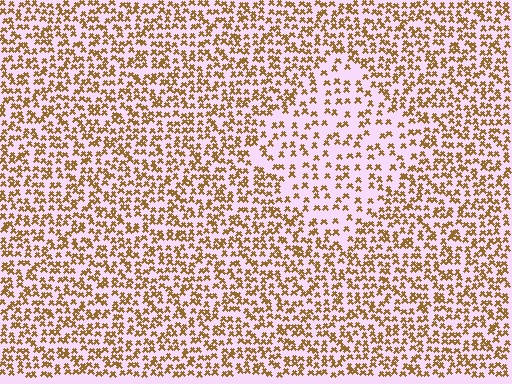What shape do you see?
I see a diamond.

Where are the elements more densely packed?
The elements are more densely packed outside the diamond boundary.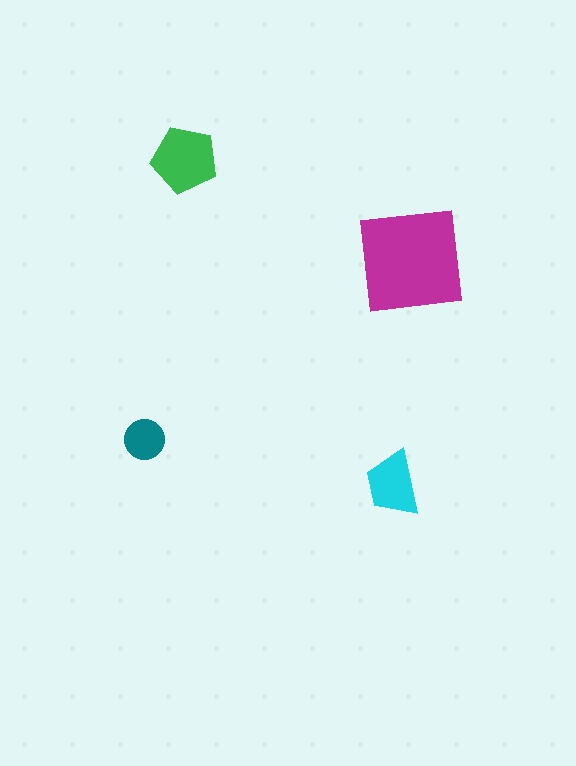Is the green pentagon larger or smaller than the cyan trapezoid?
Larger.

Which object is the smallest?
The teal circle.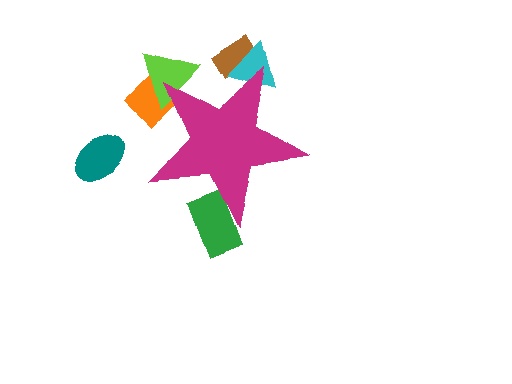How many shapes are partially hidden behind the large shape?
5 shapes are partially hidden.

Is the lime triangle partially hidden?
Yes, the lime triangle is partially hidden behind the magenta star.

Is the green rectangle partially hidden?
Yes, the green rectangle is partially hidden behind the magenta star.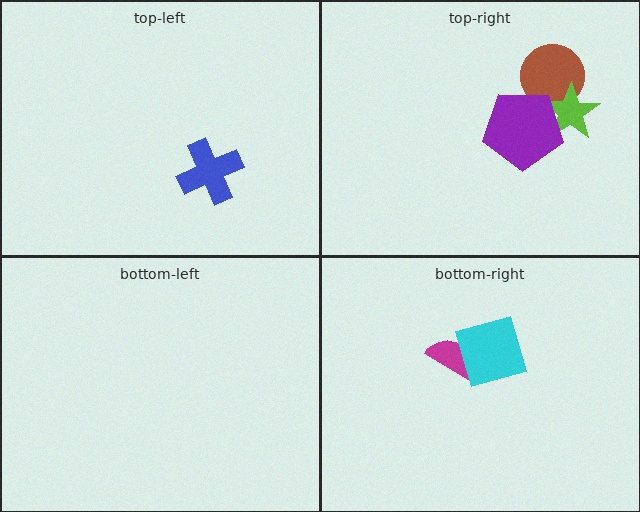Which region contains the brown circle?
The top-right region.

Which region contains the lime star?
The top-right region.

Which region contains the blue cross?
The top-left region.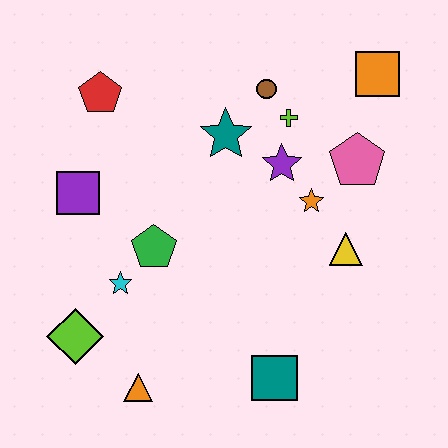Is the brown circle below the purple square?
No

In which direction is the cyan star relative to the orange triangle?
The cyan star is above the orange triangle.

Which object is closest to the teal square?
The orange triangle is closest to the teal square.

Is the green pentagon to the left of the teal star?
Yes